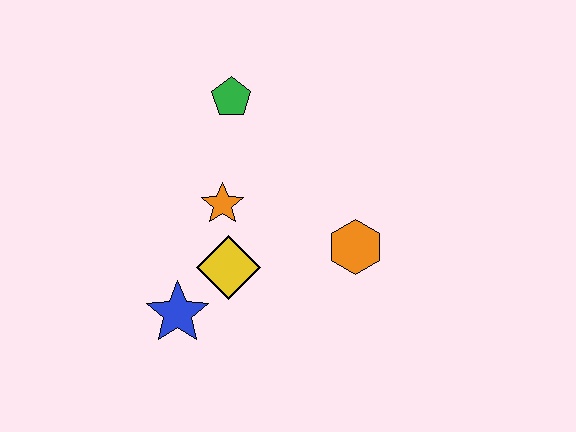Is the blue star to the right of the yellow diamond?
No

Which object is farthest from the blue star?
The green pentagon is farthest from the blue star.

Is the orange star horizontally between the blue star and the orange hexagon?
Yes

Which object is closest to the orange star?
The yellow diamond is closest to the orange star.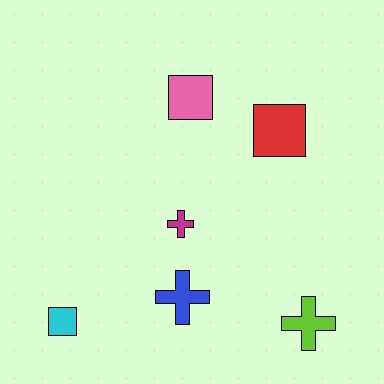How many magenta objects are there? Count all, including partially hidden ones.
There is 1 magenta object.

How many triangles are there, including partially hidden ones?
There are no triangles.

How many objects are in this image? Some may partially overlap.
There are 6 objects.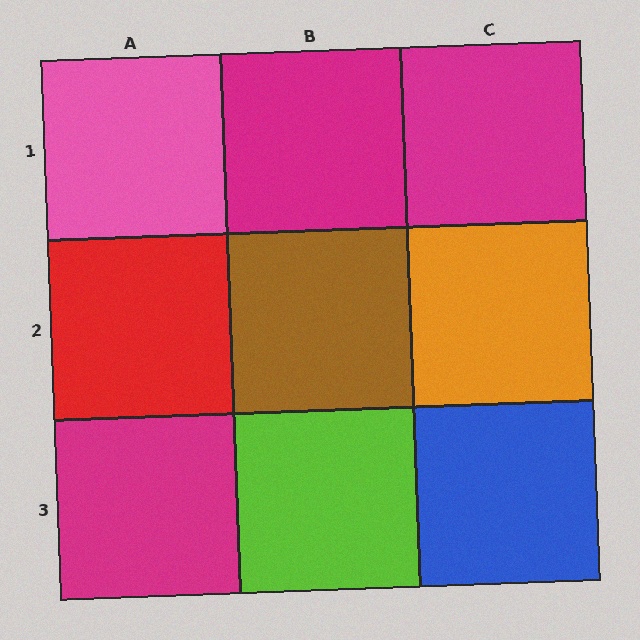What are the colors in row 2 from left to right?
Red, brown, orange.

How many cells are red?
1 cell is red.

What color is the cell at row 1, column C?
Magenta.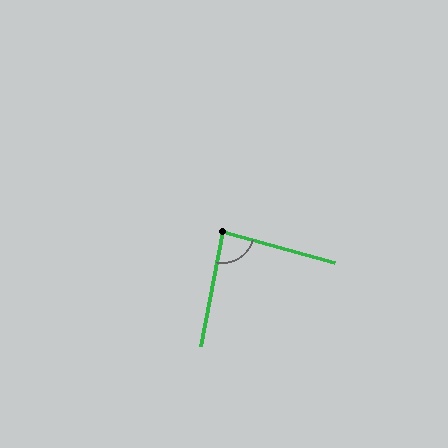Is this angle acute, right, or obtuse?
It is approximately a right angle.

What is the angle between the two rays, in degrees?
Approximately 86 degrees.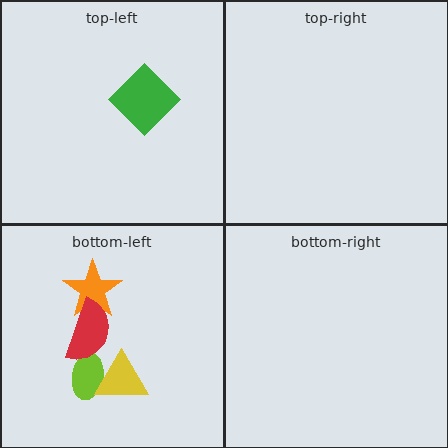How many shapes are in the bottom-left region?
4.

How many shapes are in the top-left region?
1.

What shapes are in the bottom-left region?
The lime ellipse, the orange star, the yellow triangle, the red semicircle.